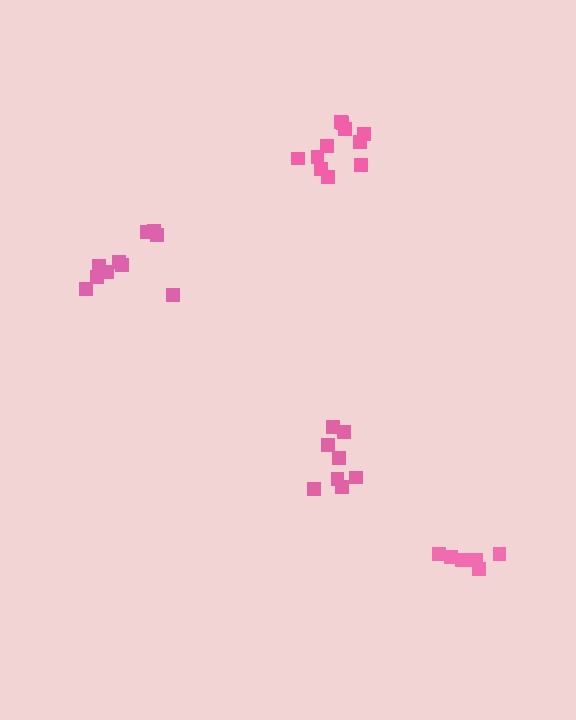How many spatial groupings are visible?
There are 4 spatial groupings.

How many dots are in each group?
Group 1: 10 dots, Group 2: 11 dots, Group 3: 6 dots, Group 4: 8 dots (35 total).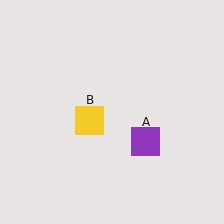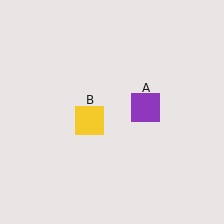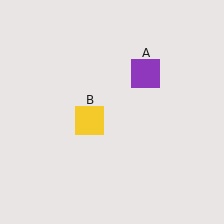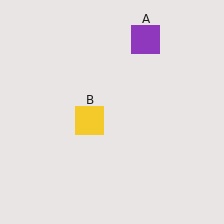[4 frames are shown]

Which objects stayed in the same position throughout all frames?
Yellow square (object B) remained stationary.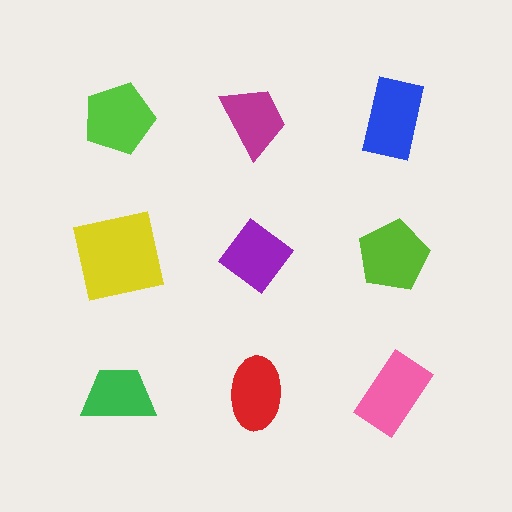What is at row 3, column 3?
A pink rectangle.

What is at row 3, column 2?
A red ellipse.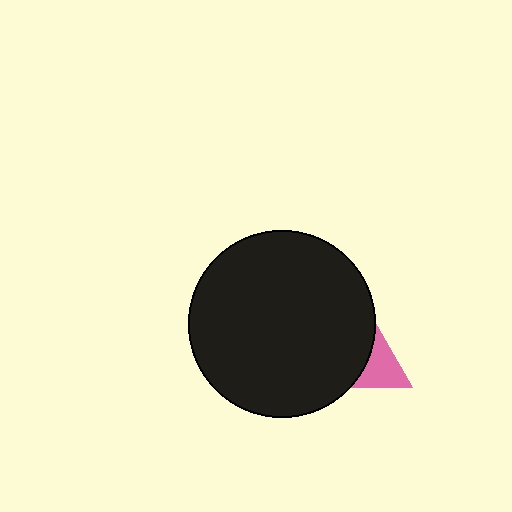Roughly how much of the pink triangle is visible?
A small part of it is visible (roughly 38%).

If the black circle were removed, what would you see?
You would see the complete pink triangle.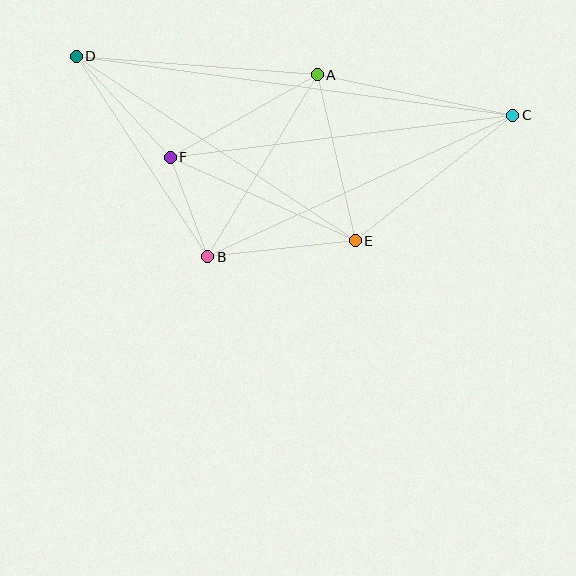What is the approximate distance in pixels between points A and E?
The distance between A and E is approximately 170 pixels.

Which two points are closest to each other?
Points B and F are closest to each other.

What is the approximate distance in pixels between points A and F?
The distance between A and F is approximately 168 pixels.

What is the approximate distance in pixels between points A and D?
The distance between A and D is approximately 242 pixels.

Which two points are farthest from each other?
Points C and D are farthest from each other.